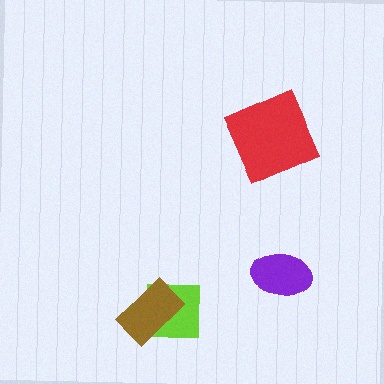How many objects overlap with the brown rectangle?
1 object overlaps with the brown rectangle.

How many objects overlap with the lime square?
1 object overlaps with the lime square.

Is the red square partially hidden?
No, no other shape covers it.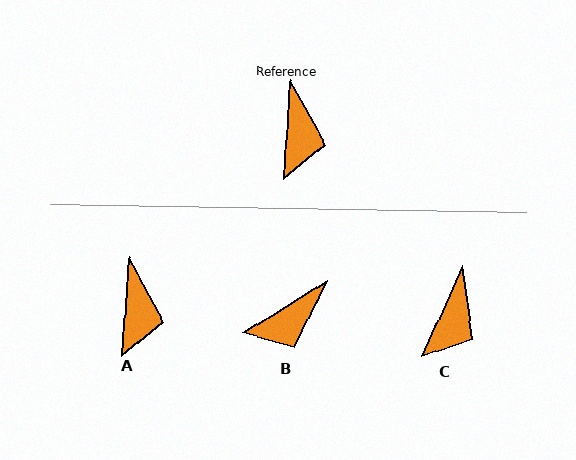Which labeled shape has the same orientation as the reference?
A.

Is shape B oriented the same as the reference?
No, it is off by about 54 degrees.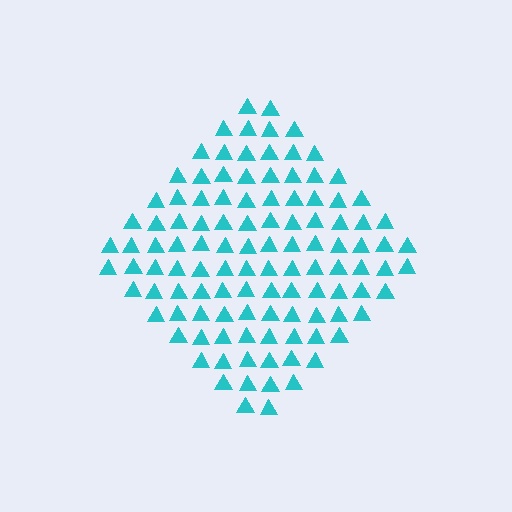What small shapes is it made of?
It is made of small triangles.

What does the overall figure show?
The overall figure shows a diamond.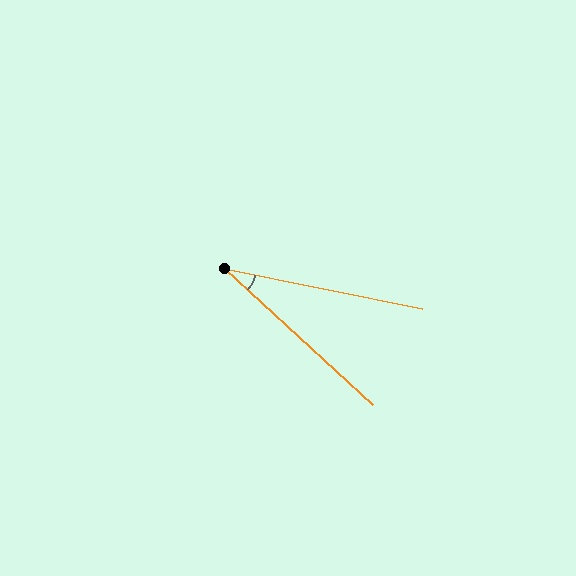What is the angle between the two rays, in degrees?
Approximately 31 degrees.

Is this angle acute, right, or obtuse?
It is acute.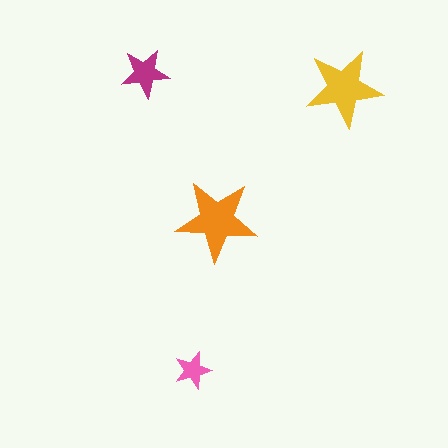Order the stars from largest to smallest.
the orange one, the yellow one, the magenta one, the pink one.